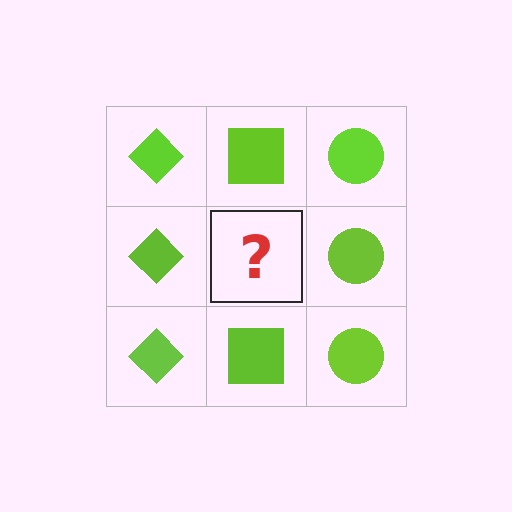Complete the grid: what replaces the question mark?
The question mark should be replaced with a lime square.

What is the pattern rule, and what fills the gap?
The rule is that each column has a consistent shape. The gap should be filled with a lime square.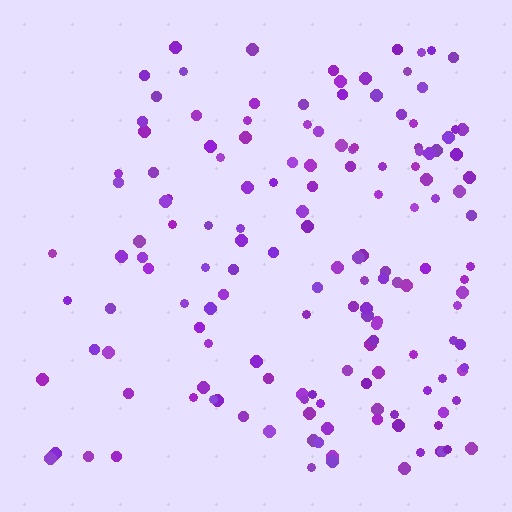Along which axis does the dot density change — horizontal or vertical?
Horizontal.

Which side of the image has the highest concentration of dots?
The right.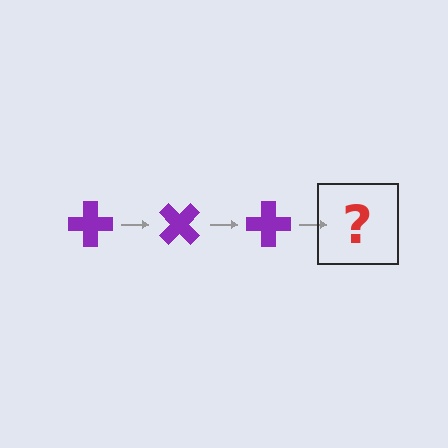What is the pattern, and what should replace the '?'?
The pattern is that the cross rotates 45 degrees each step. The '?' should be a purple cross rotated 135 degrees.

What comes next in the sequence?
The next element should be a purple cross rotated 135 degrees.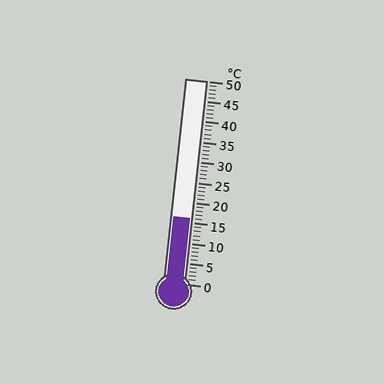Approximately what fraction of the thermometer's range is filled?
The thermometer is filled to approximately 30% of its range.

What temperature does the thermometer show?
The thermometer shows approximately 16°C.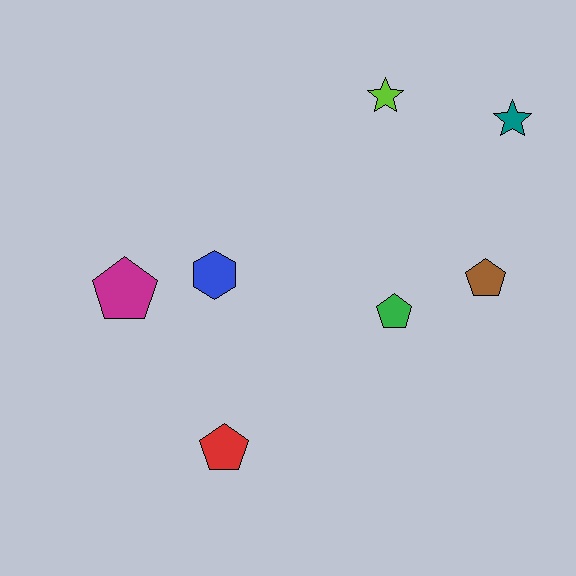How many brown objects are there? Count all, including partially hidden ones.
There is 1 brown object.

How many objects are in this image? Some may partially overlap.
There are 7 objects.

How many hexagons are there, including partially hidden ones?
There is 1 hexagon.